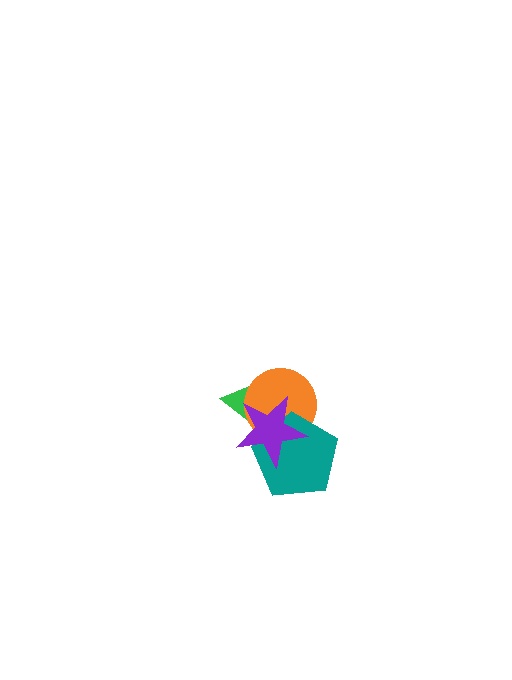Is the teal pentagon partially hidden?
Yes, it is partially covered by another shape.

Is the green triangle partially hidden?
Yes, it is partially covered by another shape.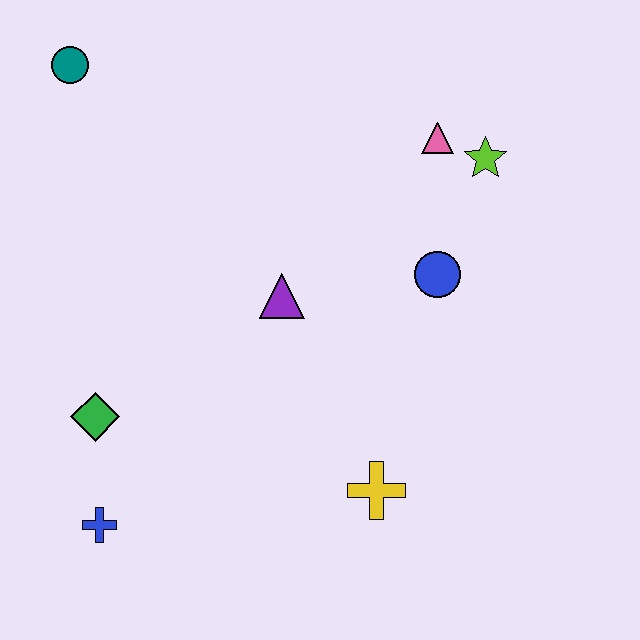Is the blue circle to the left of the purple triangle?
No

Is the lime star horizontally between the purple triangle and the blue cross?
No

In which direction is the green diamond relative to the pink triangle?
The green diamond is to the left of the pink triangle.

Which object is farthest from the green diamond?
The lime star is farthest from the green diamond.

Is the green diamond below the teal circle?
Yes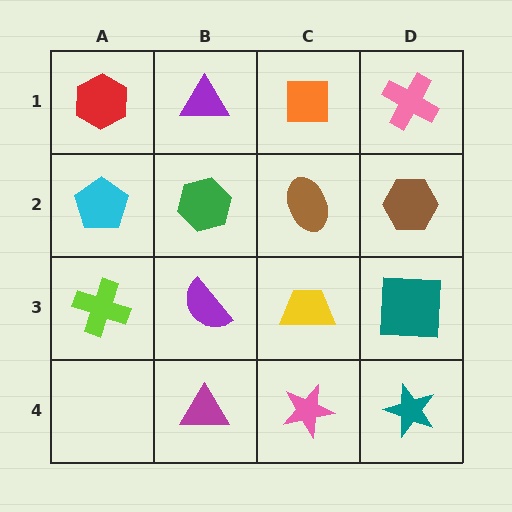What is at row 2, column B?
A green hexagon.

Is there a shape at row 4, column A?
No, that cell is empty.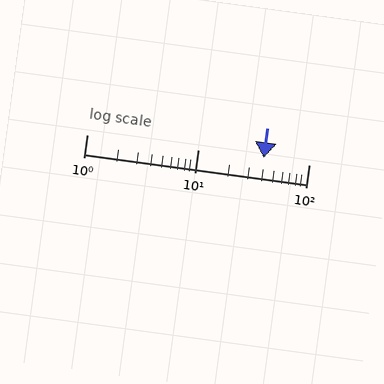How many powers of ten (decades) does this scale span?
The scale spans 2 decades, from 1 to 100.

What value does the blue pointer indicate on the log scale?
The pointer indicates approximately 39.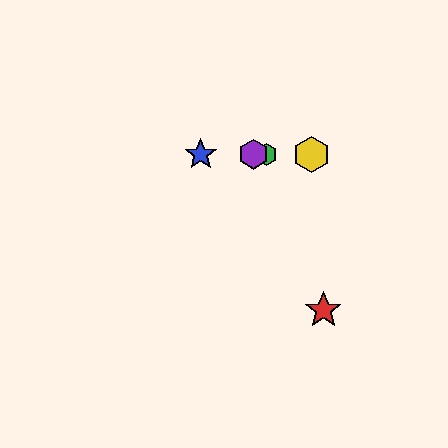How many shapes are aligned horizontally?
4 shapes (the blue star, the green hexagon, the yellow hexagon, the purple hexagon) are aligned horizontally.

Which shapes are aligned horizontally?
The blue star, the green hexagon, the yellow hexagon, the purple hexagon are aligned horizontally.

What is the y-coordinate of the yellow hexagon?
The yellow hexagon is at y≈154.